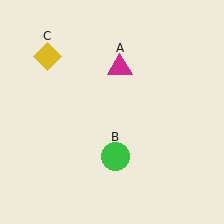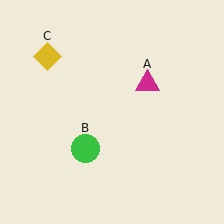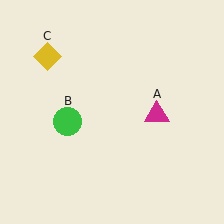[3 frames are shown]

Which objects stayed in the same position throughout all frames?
Yellow diamond (object C) remained stationary.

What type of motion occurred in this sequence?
The magenta triangle (object A), green circle (object B) rotated clockwise around the center of the scene.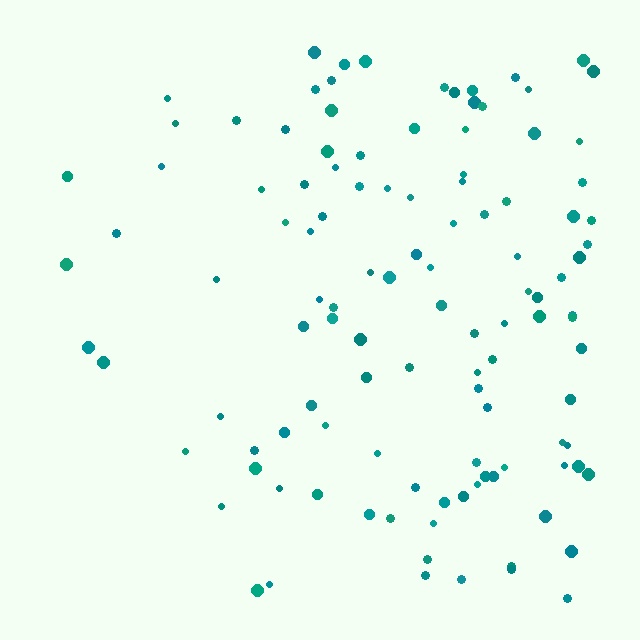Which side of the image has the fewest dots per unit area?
The left.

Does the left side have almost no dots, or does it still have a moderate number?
Still a moderate number, just noticeably fewer than the right.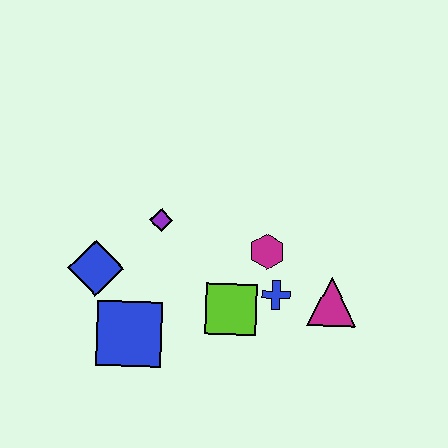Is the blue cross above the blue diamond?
No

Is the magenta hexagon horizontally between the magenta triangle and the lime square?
Yes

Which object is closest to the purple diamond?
The blue diamond is closest to the purple diamond.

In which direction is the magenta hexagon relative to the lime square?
The magenta hexagon is above the lime square.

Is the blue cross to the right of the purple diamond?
Yes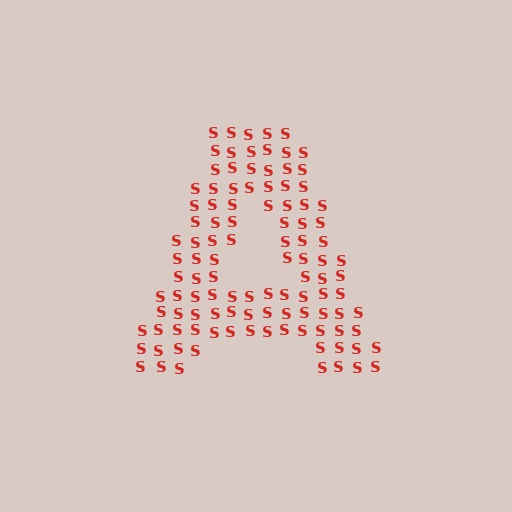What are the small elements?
The small elements are letter S's.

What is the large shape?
The large shape is the letter A.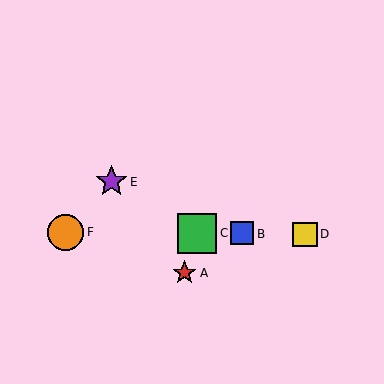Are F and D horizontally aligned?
Yes, both are at y≈232.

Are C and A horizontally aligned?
No, C is at y≈233 and A is at y≈273.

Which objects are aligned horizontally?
Objects B, C, D, F are aligned horizontally.